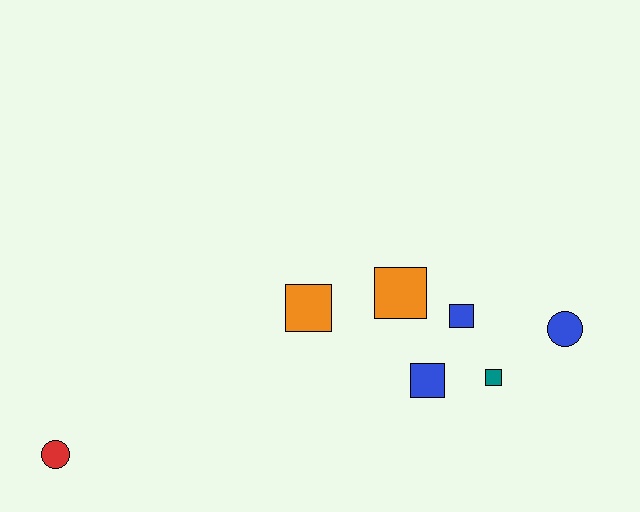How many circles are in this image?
There are 2 circles.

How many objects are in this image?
There are 7 objects.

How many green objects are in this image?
There are no green objects.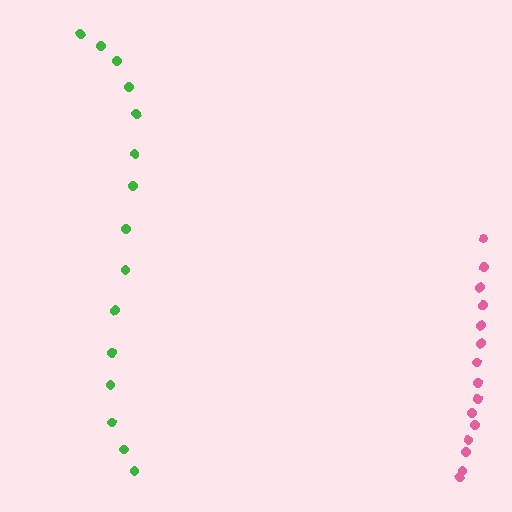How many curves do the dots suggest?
There are 2 distinct paths.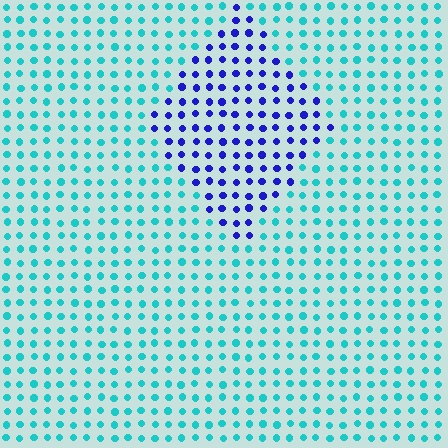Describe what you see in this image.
The image is filled with small cyan elements in a uniform arrangement. A diamond-shaped region is visible where the elements are tinted to a slightly different hue, forming a subtle color boundary.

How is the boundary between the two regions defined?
The boundary is defined purely by a slight shift in hue (about 61 degrees). Spacing, size, and orientation are identical on both sides.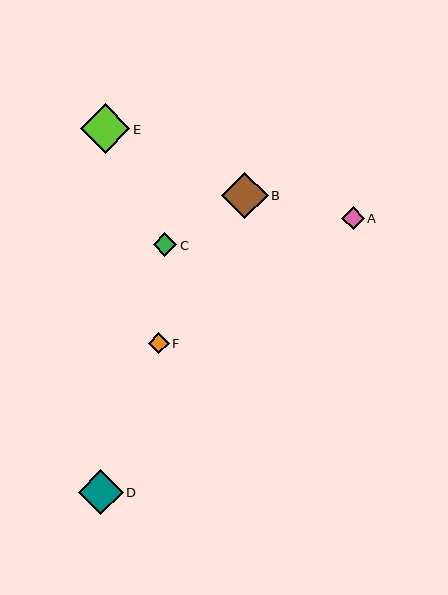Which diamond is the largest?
Diamond E is the largest with a size of approximately 50 pixels.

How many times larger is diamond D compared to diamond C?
Diamond D is approximately 1.9 times the size of diamond C.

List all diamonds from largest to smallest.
From largest to smallest: E, B, D, C, A, F.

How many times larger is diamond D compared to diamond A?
Diamond D is approximately 2.0 times the size of diamond A.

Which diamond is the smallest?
Diamond F is the smallest with a size of approximately 21 pixels.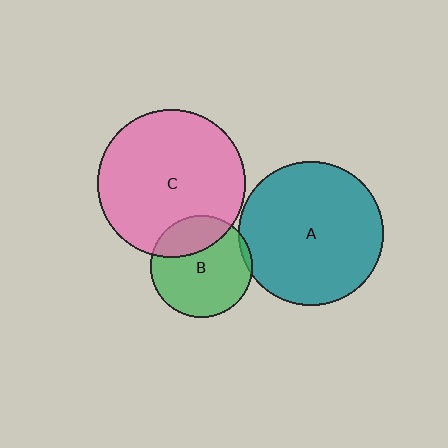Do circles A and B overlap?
Yes.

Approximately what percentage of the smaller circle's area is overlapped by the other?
Approximately 5%.